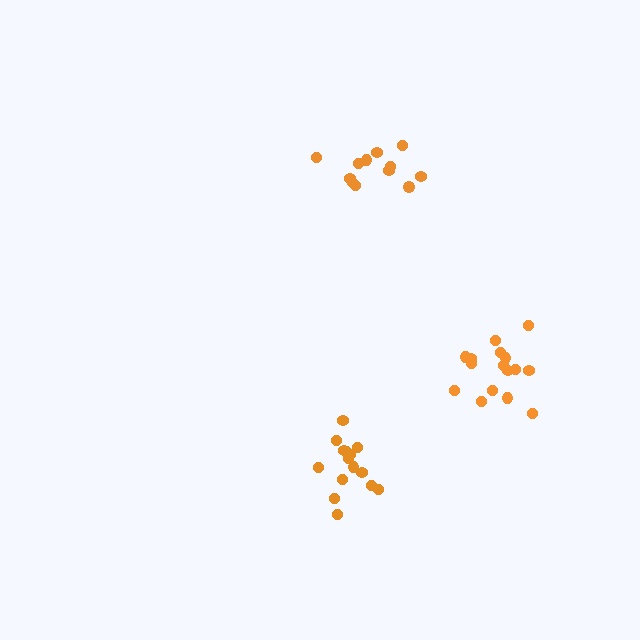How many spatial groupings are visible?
There are 3 spatial groupings.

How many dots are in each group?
Group 1: 15 dots, Group 2: 16 dots, Group 3: 12 dots (43 total).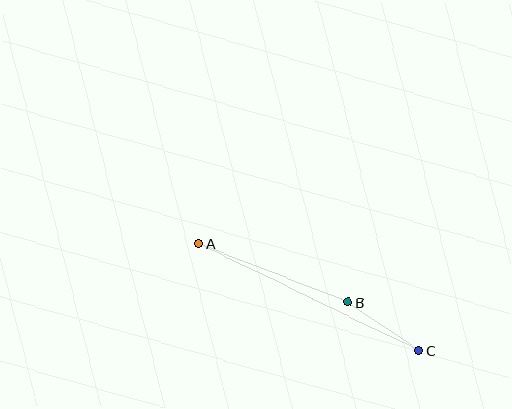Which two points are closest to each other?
Points B and C are closest to each other.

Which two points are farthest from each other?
Points A and C are farthest from each other.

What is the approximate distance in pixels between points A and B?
The distance between A and B is approximately 160 pixels.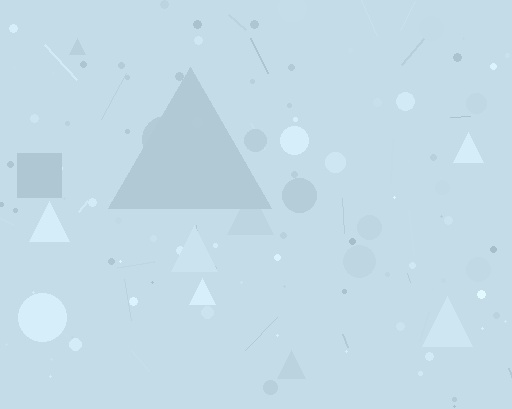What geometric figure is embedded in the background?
A triangle is embedded in the background.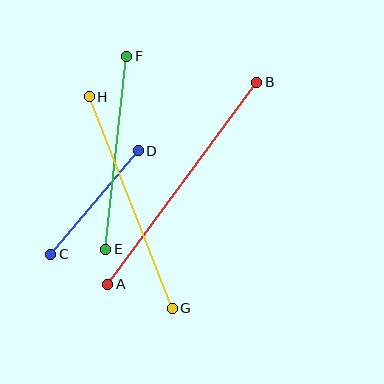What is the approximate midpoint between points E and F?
The midpoint is at approximately (116, 153) pixels.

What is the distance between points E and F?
The distance is approximately 194 pixels.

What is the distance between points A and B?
The distance is approximately 251 pixels.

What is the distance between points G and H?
The distance is approximately 227 pixels.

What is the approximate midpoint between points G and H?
The midpoint is at approximately (131, 203) pixels.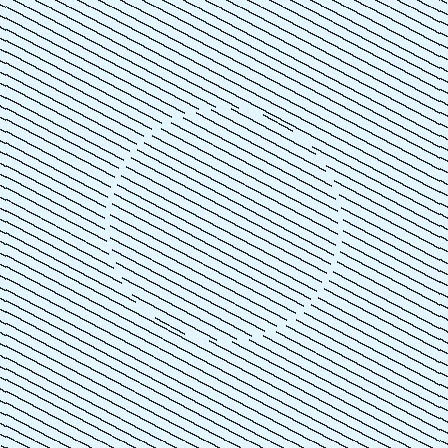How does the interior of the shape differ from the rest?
The interior of the shape contains the same grating, shifted by half a period — the contour is defined by the phase discontinuity where line-ends from the inner and outer gratings abut.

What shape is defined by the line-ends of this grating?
An illusory circle. The interior of the shape contains the same grating, shifted by half a period — the contour is defined by the phase discontinuity where line-ends from the inner and outer gratings abut.